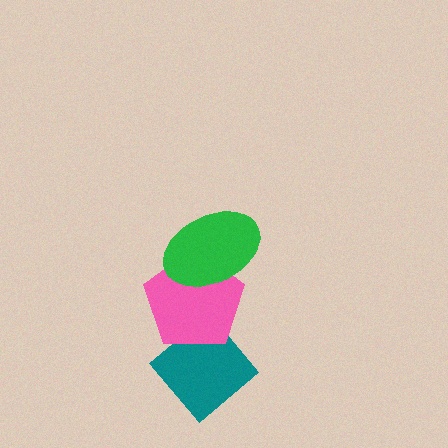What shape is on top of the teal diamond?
The pink pentagon is on top of the teal diamond.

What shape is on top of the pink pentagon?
The green ellipse is on top of the pink pentagon.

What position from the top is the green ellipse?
The green ellipse is 1st from the top.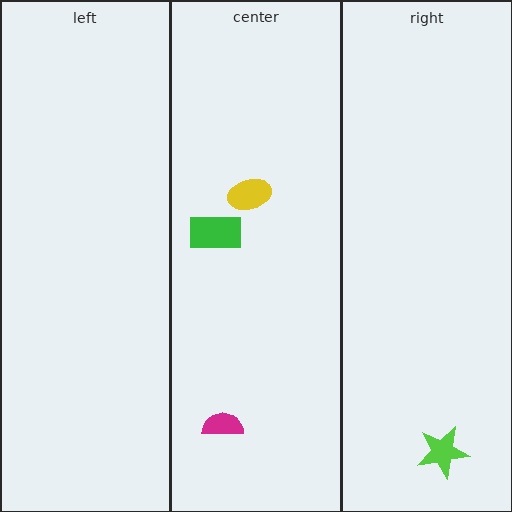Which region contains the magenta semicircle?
The center region.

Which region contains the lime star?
The right region.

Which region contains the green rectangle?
The center region.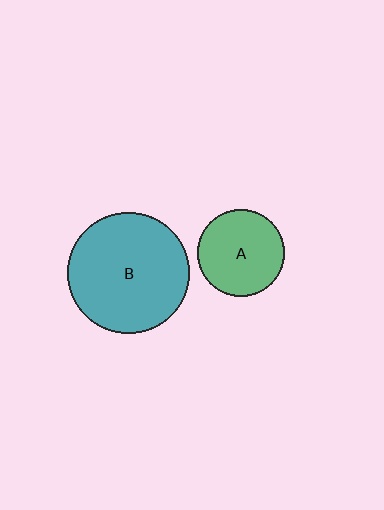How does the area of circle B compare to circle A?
Approximately 2.0 times.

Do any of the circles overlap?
No, none of the circles overlap.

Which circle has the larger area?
Circle B (teal).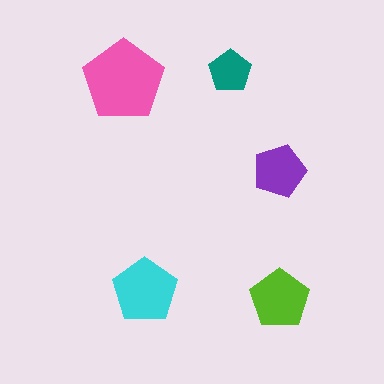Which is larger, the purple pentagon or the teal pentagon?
The purple one.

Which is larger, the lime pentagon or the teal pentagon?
The lime one.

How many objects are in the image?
There are 5 objects in the image.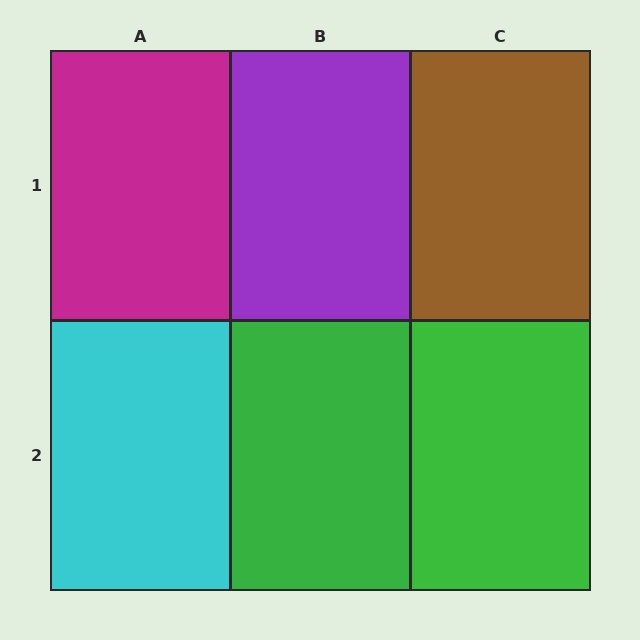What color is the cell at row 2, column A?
Cyan.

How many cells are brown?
1 cell is brown.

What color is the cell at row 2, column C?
Green.